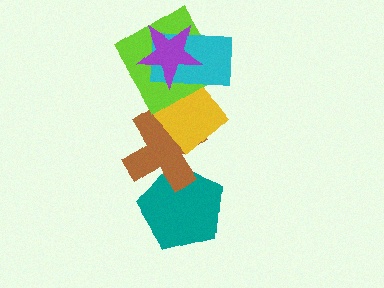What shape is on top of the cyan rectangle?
The purple star is on top of the cyan rectangle.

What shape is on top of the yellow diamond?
The lime diamond is on top of the yellow diamond.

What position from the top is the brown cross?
The brown cross is 5th from the top.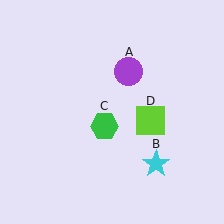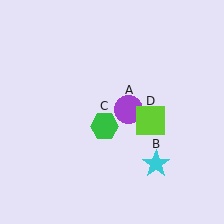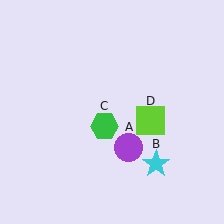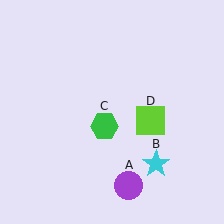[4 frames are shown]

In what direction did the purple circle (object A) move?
The purple circle (object A) moved down.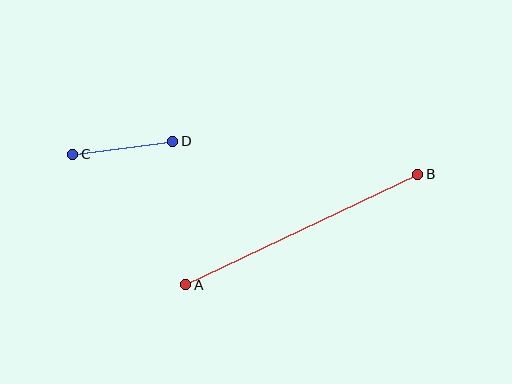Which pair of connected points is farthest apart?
Points A and B are farthest apart.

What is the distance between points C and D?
The distance is approximately 101 pixels.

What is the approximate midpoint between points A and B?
The midpoint is at approximately (302, 230) pixels.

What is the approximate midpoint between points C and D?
The midpoint is at approximately (123, 148) pixels.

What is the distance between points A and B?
The distance is approximately 257 pixels.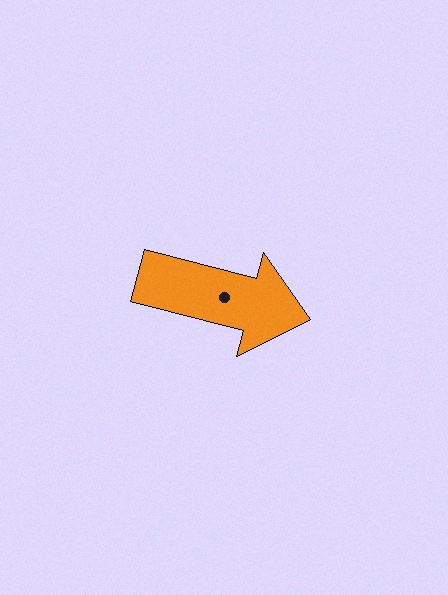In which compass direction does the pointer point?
East.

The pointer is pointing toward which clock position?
Roughly 3 o'clock.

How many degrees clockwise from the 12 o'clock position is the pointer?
Approximately 104 degrees.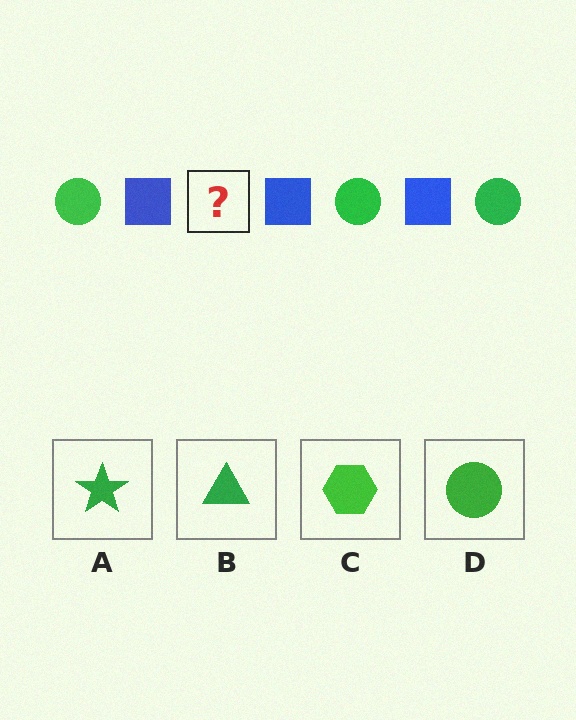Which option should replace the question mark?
Option D.